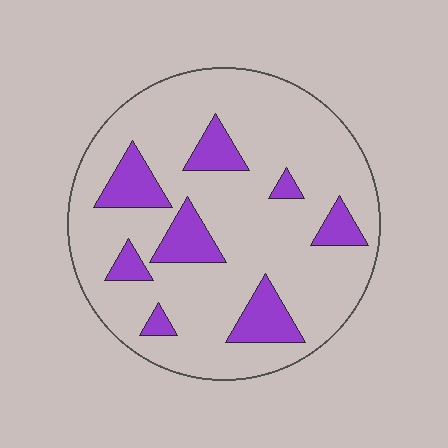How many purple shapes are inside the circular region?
8.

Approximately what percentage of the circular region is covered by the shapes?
Approximately 20%.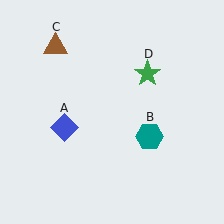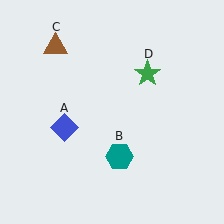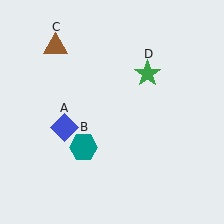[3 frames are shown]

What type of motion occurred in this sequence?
The teal hexagon (object B) rotated clockwise around the center of the scene.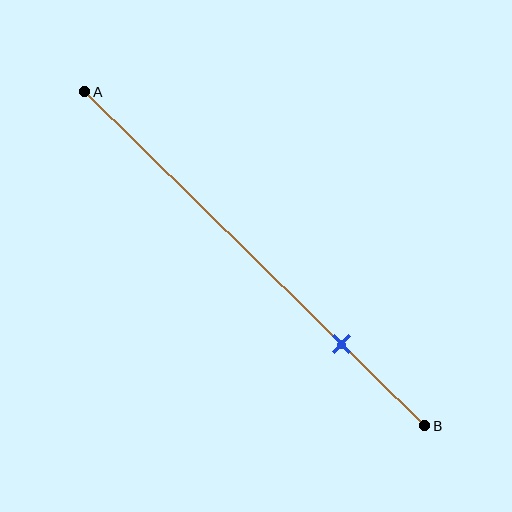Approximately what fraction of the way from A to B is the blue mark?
The blue mark is approximately 75% of the way from A to B.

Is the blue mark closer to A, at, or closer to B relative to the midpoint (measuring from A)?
The blue mark is closer to point B than the midpoint of segment AB.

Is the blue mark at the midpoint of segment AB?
No, the mark is at about 75% from A, not at the 50% midpoint.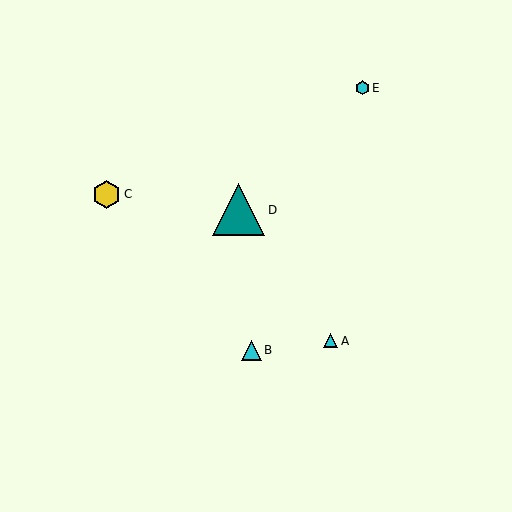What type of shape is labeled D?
Shape D is a teal triangle.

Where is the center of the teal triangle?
The center of the teal triangle is at (239, 210).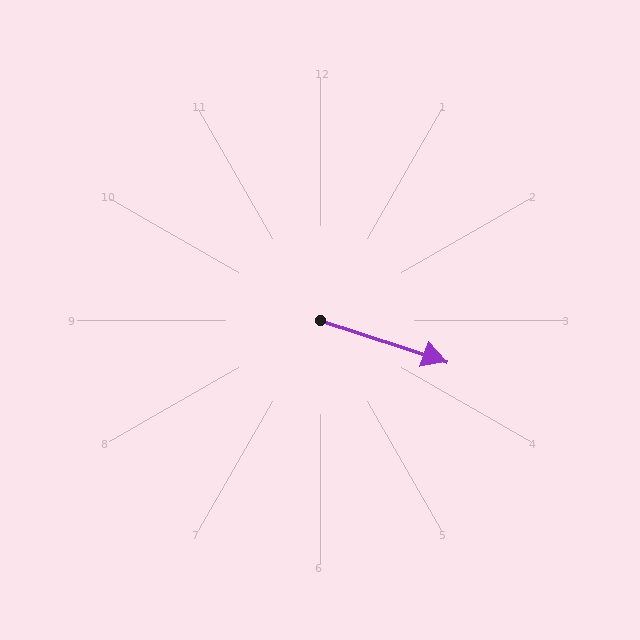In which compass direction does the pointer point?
East.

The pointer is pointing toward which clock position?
Roughly 4 o'clock.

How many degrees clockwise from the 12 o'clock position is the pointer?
Approximately 108 degrees.